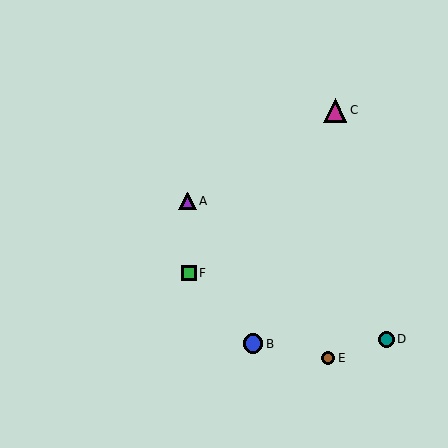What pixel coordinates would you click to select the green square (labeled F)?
Click at (189, 273) to select the green square F.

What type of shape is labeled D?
Shape D is a teal circle.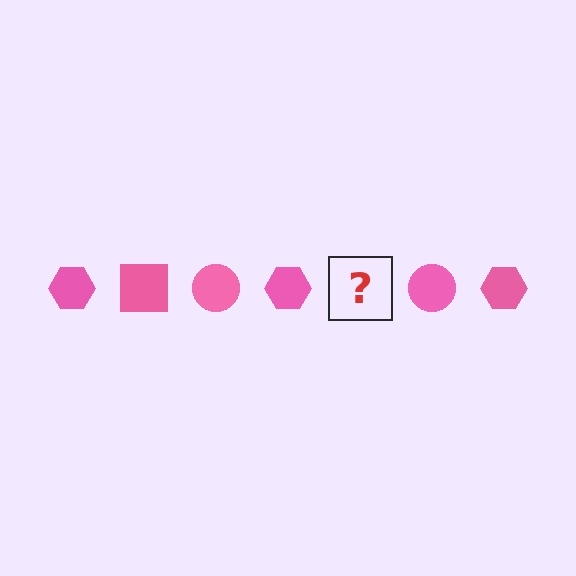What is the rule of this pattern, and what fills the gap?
The rule is that the pattern cycles through hexagon, square, circle shapes in pink. The gap should be filled with a pink square.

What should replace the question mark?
The question mark should be replaced with a pink square.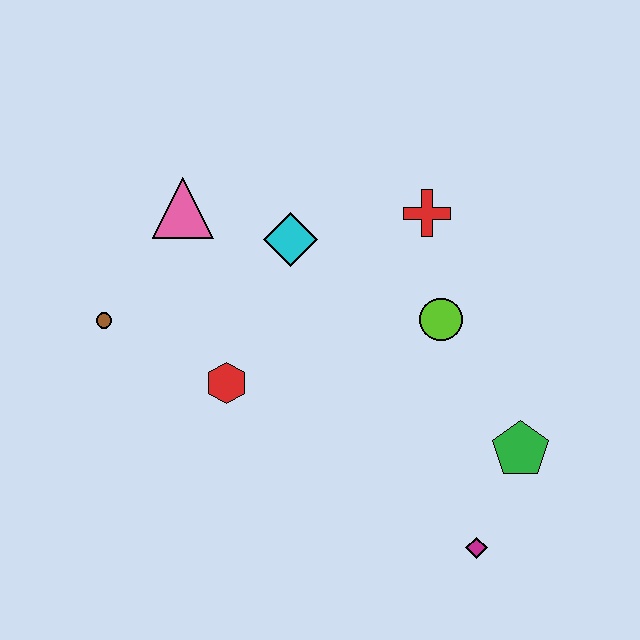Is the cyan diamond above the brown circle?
Yes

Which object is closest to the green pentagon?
The magenta diamond is closest to the green pentagon.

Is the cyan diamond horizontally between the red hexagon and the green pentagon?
Yes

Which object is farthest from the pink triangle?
The magenta diamond is farthest from the pink triangle.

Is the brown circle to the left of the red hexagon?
Yes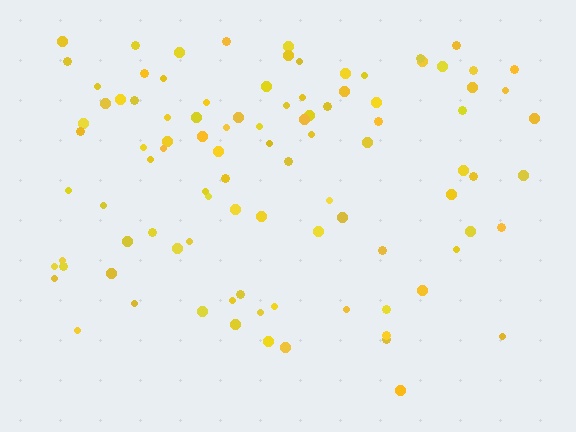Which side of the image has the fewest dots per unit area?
The bottom.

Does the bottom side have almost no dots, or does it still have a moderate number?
Still a moderate number, just noticeably fewer than the top.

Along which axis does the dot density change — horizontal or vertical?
Vertical.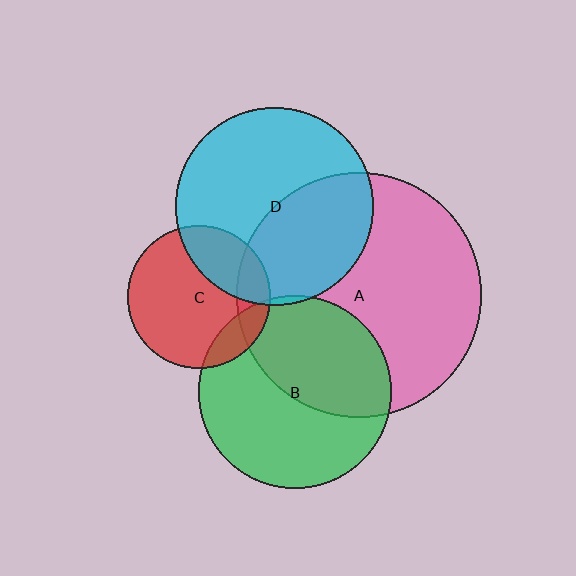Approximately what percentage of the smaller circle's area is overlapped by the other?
Approximately 15%.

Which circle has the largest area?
Circle A (pink).